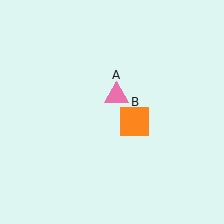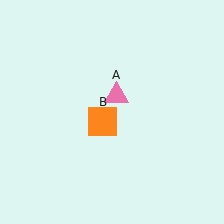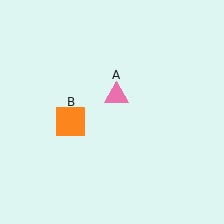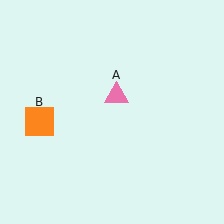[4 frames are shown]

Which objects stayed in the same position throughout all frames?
Pink triangle (object A) remained stationary.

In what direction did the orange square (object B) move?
The orange square (object B) moved left.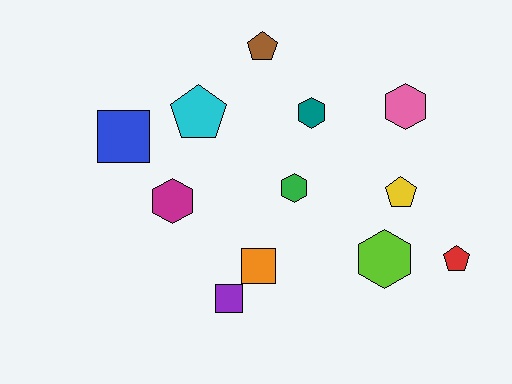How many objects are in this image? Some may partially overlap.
There are 12 objects.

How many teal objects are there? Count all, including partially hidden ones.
There is 1 teal object.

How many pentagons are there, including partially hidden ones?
There are 4 pentagons.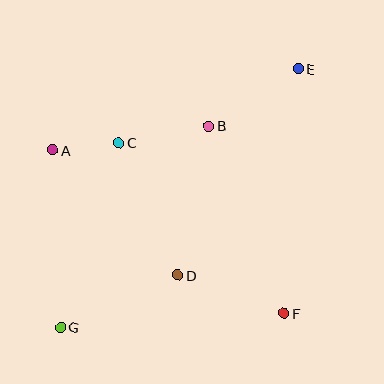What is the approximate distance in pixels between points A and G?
The distance between A and G is approximately 177 pixels.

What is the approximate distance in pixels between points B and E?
The distance between B and E is approximately 106 pixels.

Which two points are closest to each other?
Points A and C are closest to each other.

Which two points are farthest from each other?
Points E and G are farthest from each other.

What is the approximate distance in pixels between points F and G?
The distance between F and G is approximately 224 pixels.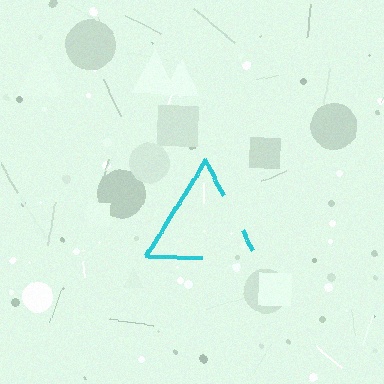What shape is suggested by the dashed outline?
The dashed outline suggests a triangle.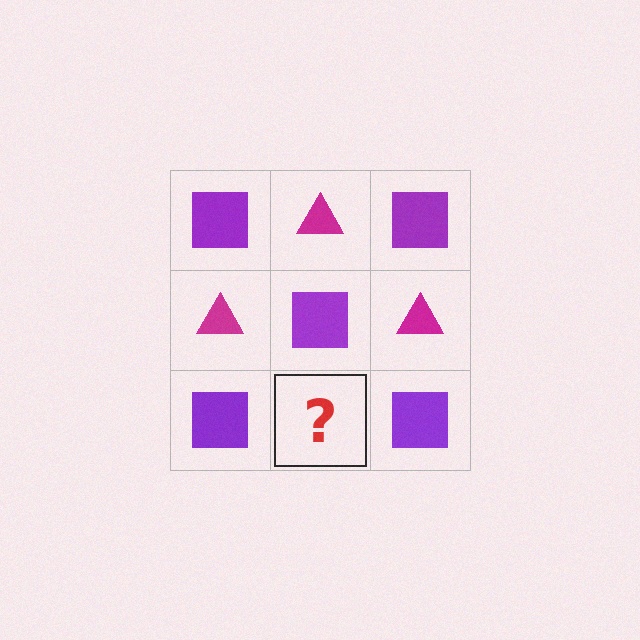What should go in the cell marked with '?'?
The missing cell should contain a magenta triangle.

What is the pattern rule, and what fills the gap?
The rule is that it alternates purple square and magenta triangle in a checkerboard pattern. The gap should be filled with a magenta triangle.